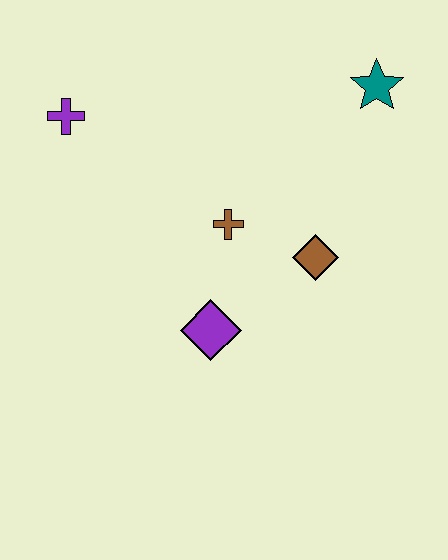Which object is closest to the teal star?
The brown diamond is closest to the teal star.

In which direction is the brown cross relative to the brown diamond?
The brown cross is to the left of the brown diamond.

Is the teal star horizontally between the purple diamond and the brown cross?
No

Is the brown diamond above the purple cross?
No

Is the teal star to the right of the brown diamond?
Yes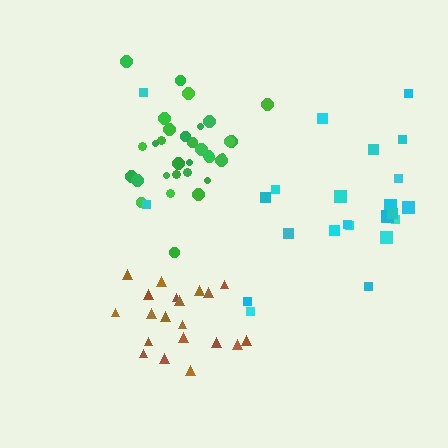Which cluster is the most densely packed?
Green.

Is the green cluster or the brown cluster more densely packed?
Green.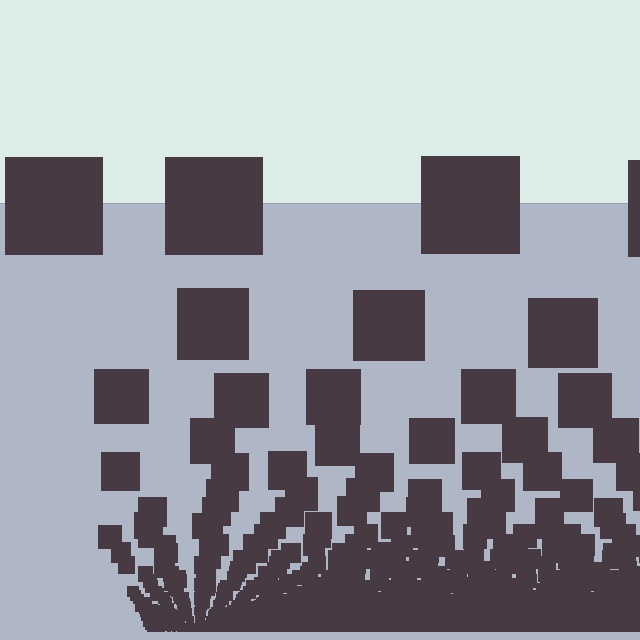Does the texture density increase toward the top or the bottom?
Density increases toward the bottom.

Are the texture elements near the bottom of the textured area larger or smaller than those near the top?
Smaller. The gradient is inverted — elements near the bottom are smaller and denser.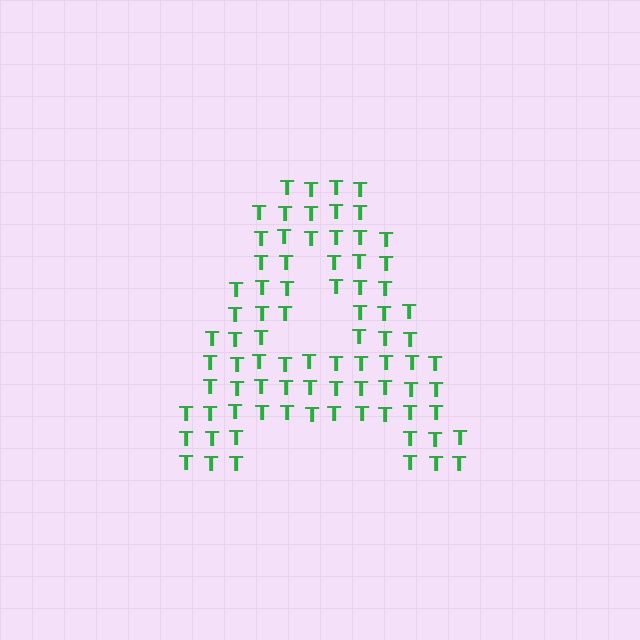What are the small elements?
The small elements are letter T's.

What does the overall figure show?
The overall figure shows the letter A.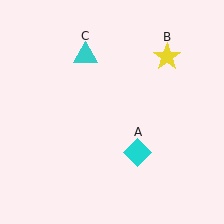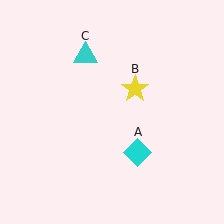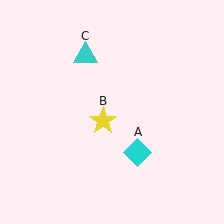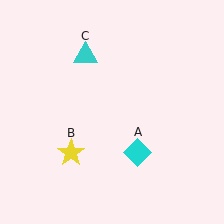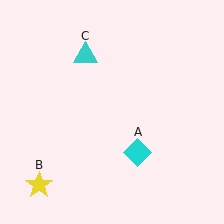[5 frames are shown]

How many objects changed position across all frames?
1 object changed position: yellow star (object B).